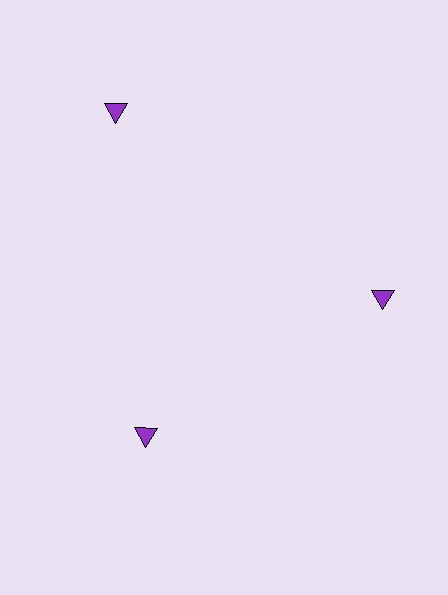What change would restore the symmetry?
The symmetry would be restored by moving it inward, back onto the ring so that all 3 triangles sit at equal angles and equal distance from the center.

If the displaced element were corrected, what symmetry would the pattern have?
It would have 3-fold rotational symmetry — the pattern would map onto itself every 120 degrees.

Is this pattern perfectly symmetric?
No. The 3 purple triangles are arranged in a ring, but one element near the 11 o'clock position is pushed outward from the center, breaking the 3-fold rotational symmetry.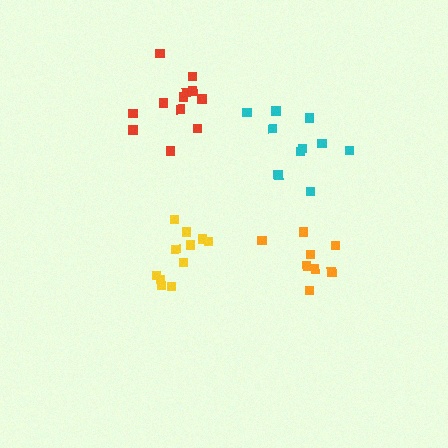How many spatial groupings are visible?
There are 4 spatial groupings.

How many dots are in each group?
Group 1: 10 dots, Group 2: 8 dots, Group 3: 11 dots, Group 4: 12 dots (41 total).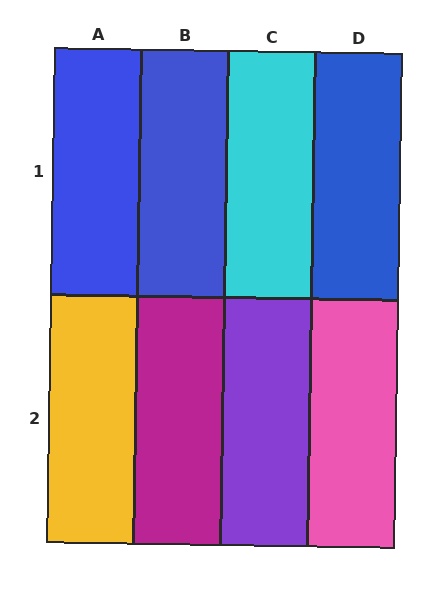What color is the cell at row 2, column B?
Magenta.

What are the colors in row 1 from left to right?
Blue, blue, cyan, blue.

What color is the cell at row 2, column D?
Pink.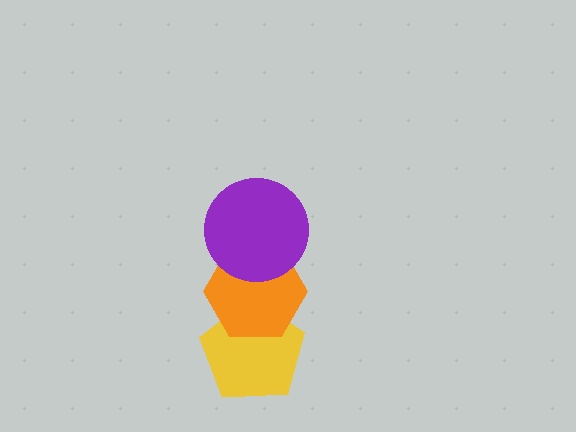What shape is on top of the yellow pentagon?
The orange hexagon is on top of the yellow pentagon.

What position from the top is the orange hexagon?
The orange hexagon is 2nd from the top.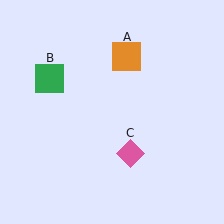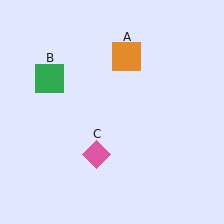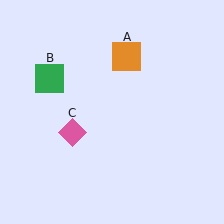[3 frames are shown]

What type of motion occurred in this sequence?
The pink diamond (object C) rotated clockwise around the center of the scene.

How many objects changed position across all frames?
1 object changed position: pink diamond (object C).